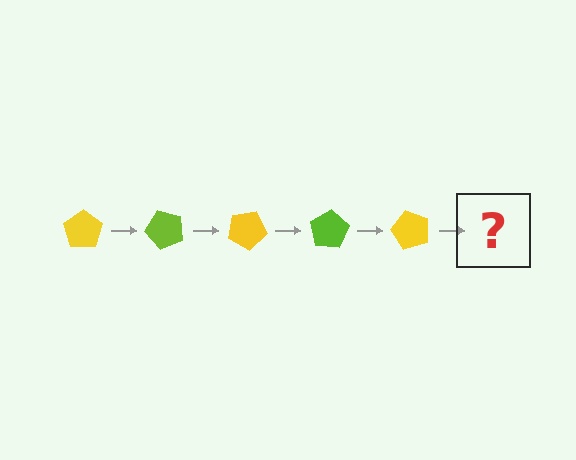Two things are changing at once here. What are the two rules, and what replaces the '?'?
The two rules are that it rotates 50 degrees each step and the color cycles through yellow and lime. The '?' should be a lime pentagon, rotated 250 degrees from the start.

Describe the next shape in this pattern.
It should be a lime pentagon, rotated 250 degrees from the start.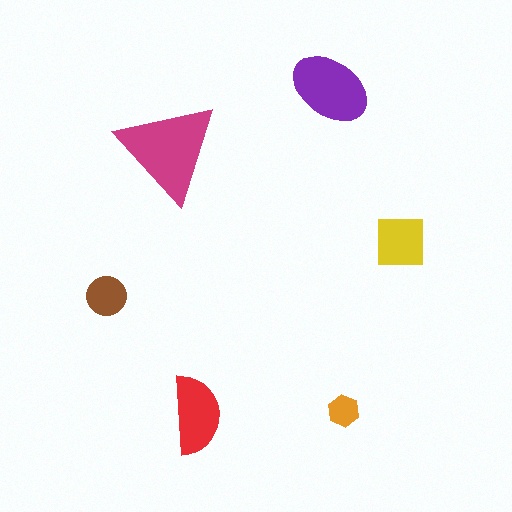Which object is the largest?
The magenta triangle.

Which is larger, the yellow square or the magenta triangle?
The magenta triangle.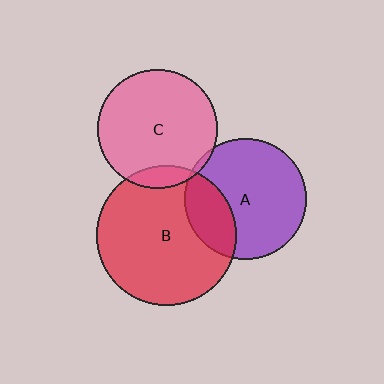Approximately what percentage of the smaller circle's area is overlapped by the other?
Approximately 5%.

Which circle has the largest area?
Circle B (red).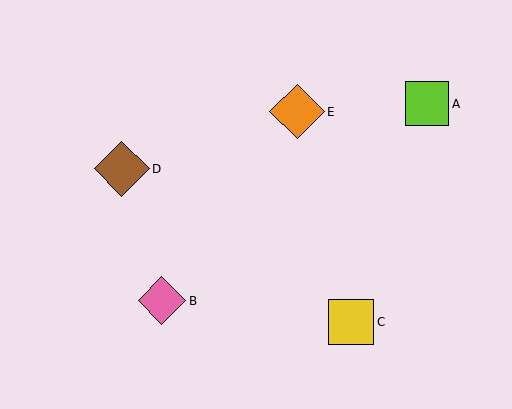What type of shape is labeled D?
Shape D is a brown diamond.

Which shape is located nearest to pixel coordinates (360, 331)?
The yellow square (labeled C) at (351, 322) is nearest to that location.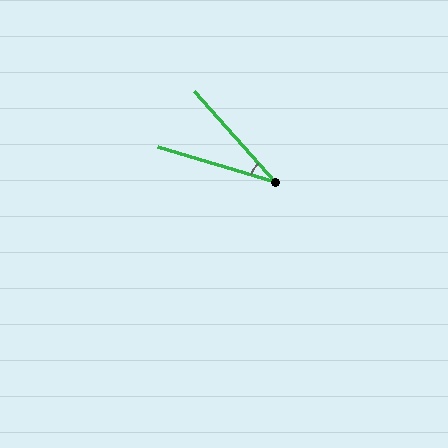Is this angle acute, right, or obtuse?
It is acute.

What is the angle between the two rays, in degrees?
Approximately 32 degrees.